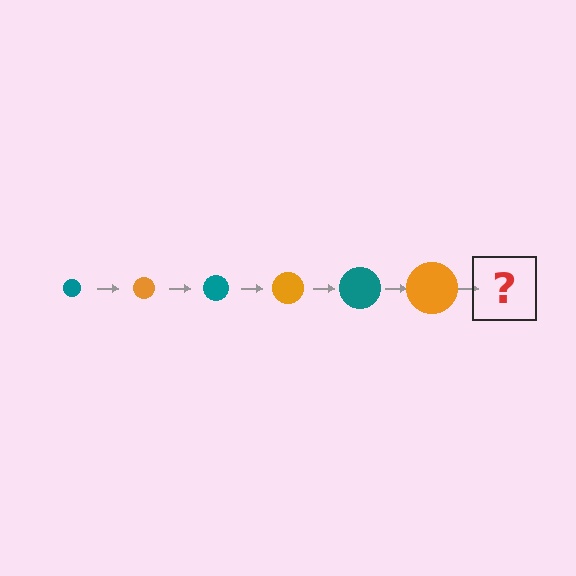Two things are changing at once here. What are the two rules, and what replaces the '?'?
The two rules are that the circle grows larger each step and the color cycles through teal and orange. The '?' should be a teal circle, larger than the previous one.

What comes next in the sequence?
The next element should be a teal circle, larger than the previous one.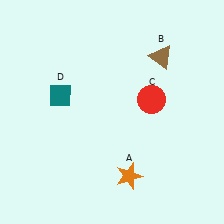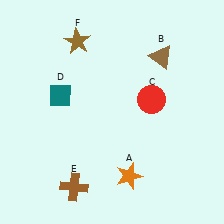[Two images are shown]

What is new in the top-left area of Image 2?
A brown star (F) was added in the top-left area of Image 2.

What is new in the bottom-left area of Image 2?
A brown cross (E) was added in the bottom-left area of Image 2.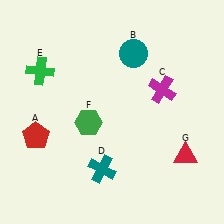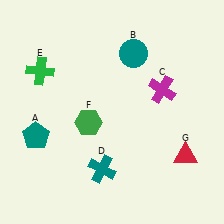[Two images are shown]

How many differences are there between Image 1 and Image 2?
There is 1 difference between the two images.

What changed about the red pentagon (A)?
In Image 1, A is red. In Image 2, it changed to teal.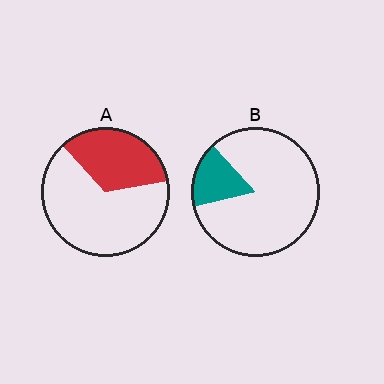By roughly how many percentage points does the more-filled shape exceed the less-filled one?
By roughly 15 percentage points (A over B).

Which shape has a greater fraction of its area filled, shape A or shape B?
Shape A.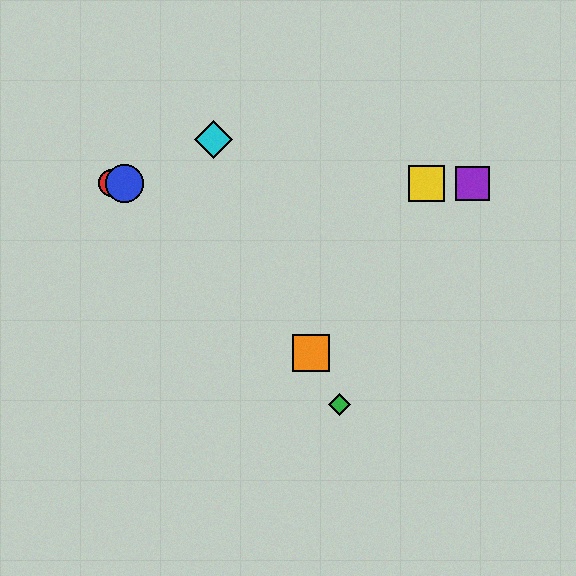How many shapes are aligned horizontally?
4 shapes (the red circle, the blue circle, the yellow square, the purple square) are aligned horizontally.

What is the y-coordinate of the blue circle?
The blue circle is at y≈183.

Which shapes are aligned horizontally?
The red circle, the blue circle, the yellow square, the purple square are aligned horizontally.